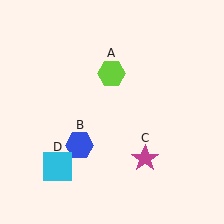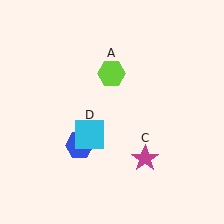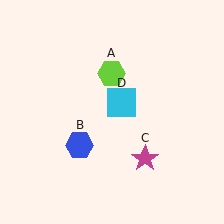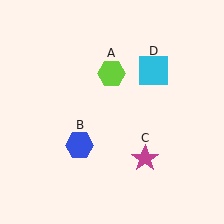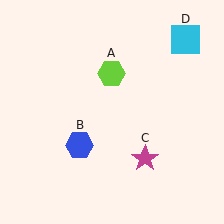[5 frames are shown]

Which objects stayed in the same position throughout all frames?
Lime hexagon (object A) and blue hexagon (object B) and magenta star (object C) remained stationary.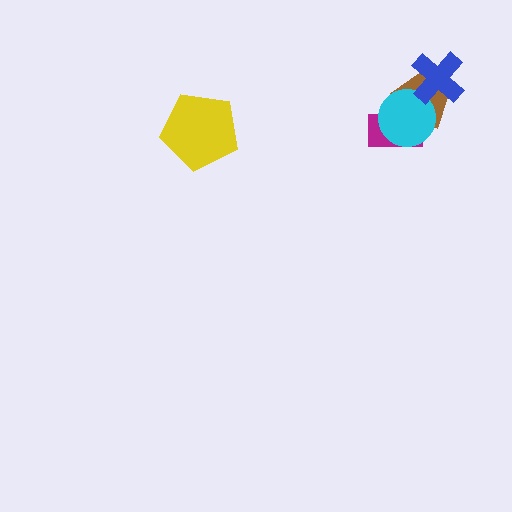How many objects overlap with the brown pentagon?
3 objects overlap with the brown pentagon.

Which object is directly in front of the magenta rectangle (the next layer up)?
The brown pentagon is directly in front of the magenta rectangle.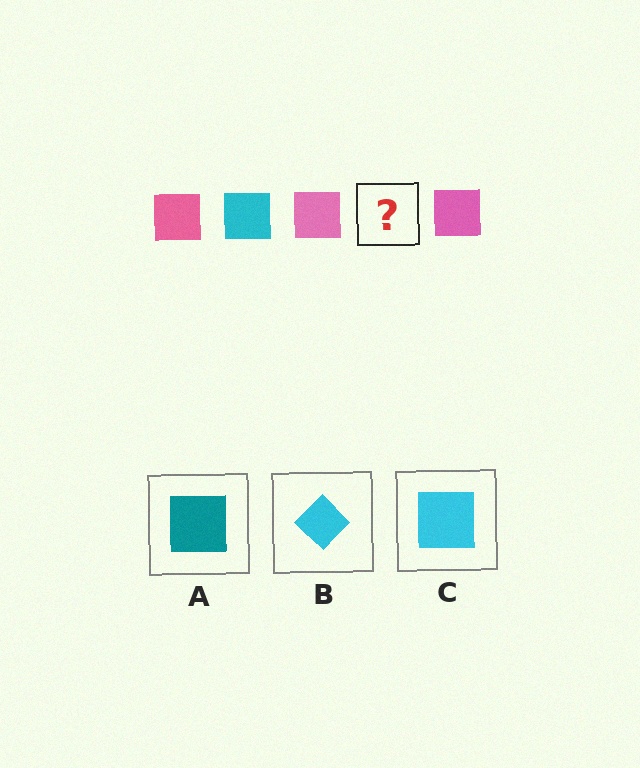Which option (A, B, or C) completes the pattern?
C.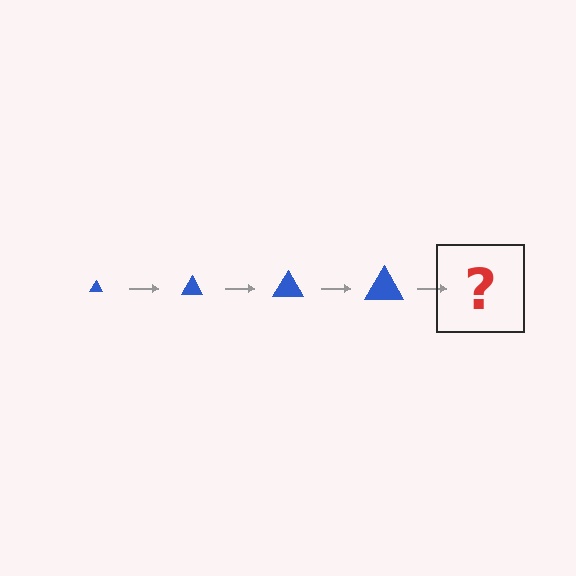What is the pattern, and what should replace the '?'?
The pattern is that the triangle gets progressively larger each step. The '?' should be a blue triangle, larger than the previous one.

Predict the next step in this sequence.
The next step is a blue triangle, larger than the previous one.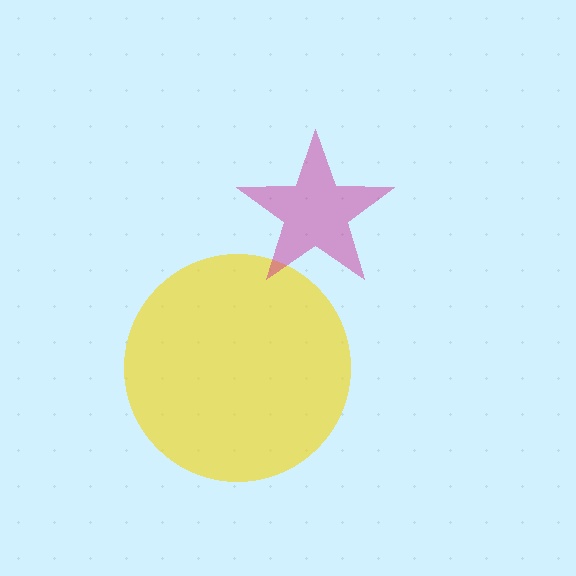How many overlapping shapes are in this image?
There are 2 overlapping shapes in the image.